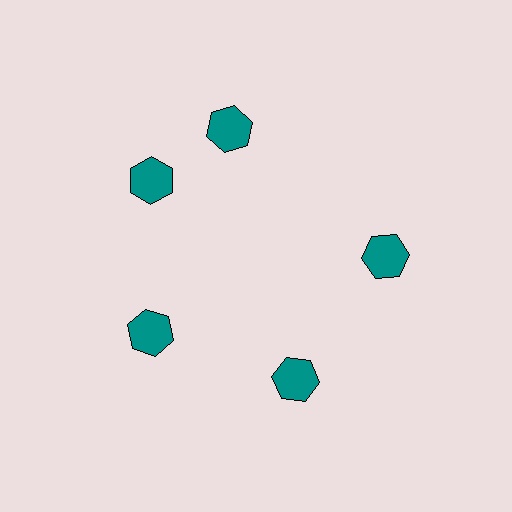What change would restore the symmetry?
The symmetry would be restored by rotating it back into even spacing with its neighbors so that all 5 hexagons sit at equal angles and equal distance from the center.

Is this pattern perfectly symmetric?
No. The 5 teal hexagons are arranged in a ring, but one element near the 1 o'clock position is rotated out of alignment along the ring, breaking the 5-fold rotational symmetry.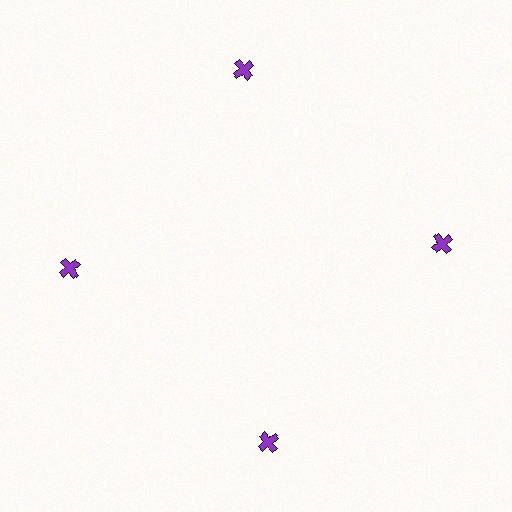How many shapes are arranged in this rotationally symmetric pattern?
There are 4 shapes, arranged in 4 groups of 1.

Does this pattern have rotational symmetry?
Yes, this pattern has 4-fold rotational symmetry. It looks the same after rotating 90 degrees around the center.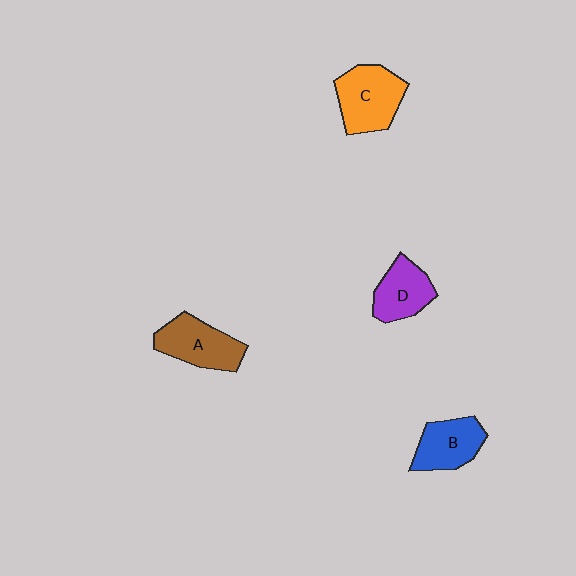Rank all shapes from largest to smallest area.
From largest to smallest: C (orange), A (brown), B (blue), D (purple).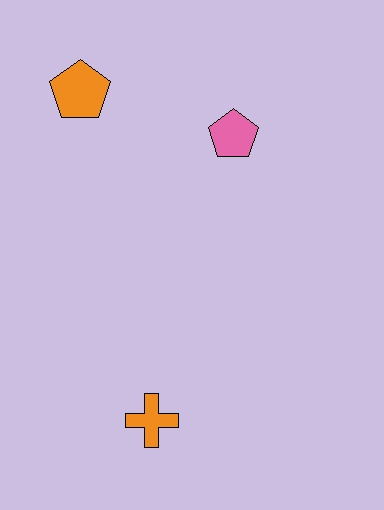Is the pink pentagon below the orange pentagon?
Yes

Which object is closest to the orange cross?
The pink pentagon is closest to the orange cross.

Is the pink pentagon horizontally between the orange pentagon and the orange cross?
No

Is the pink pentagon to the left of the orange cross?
No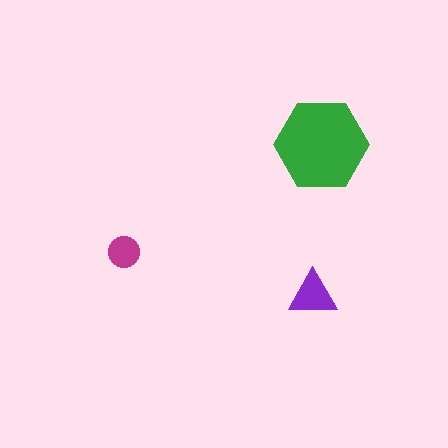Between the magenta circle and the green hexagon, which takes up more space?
The green hexagon.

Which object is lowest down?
The purple triangle is bottommost.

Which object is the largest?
The green hexagon.